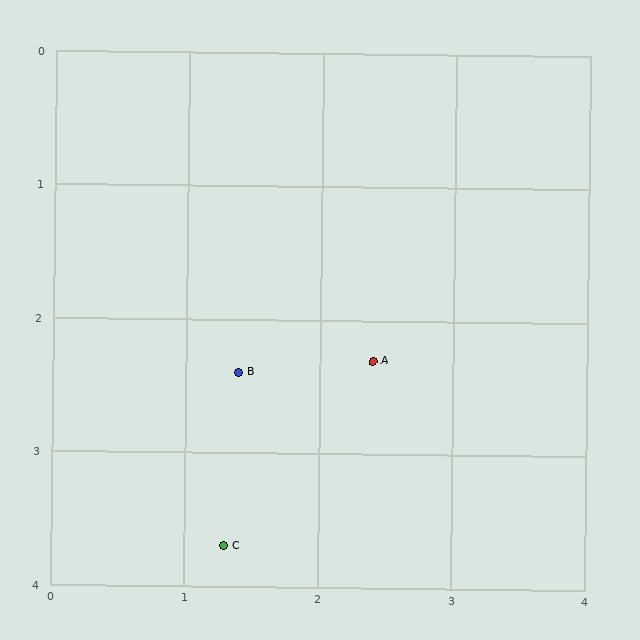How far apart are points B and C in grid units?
Points B and C are about 1.3 grid units apart.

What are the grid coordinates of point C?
Point C is at approximately (1.3, 3.7).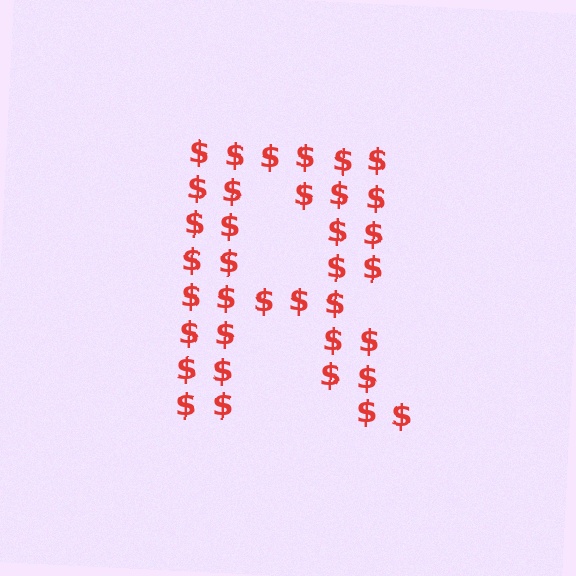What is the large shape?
The large shape is the letter R.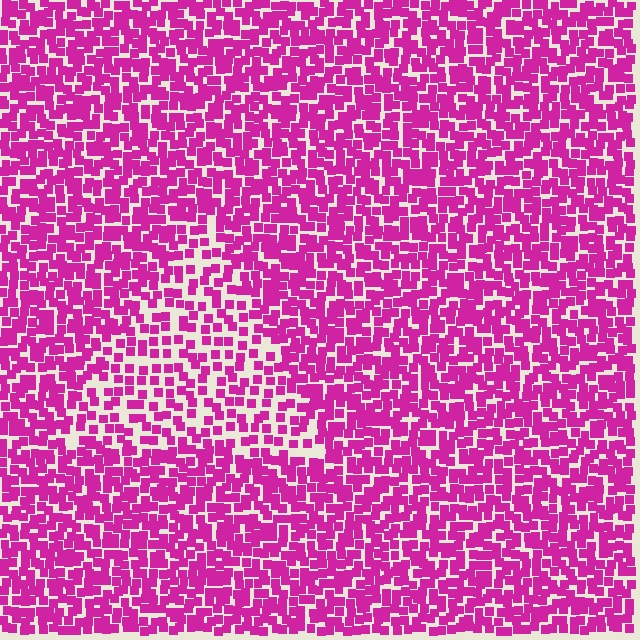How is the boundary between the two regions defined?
The boundary is defined by a change in element density (approximately 1.8x ratio). All elements are the same color, size, and shape.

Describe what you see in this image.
The image contains small magenta elements arranged at two different densities. A triangle-shaped region is visible where the elements are less densely packed than the surrounding area.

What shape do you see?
I see a triangle.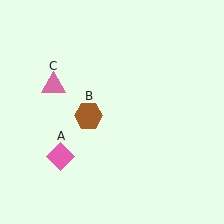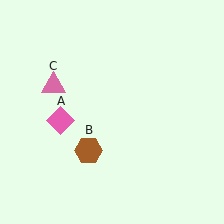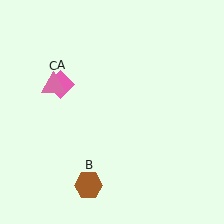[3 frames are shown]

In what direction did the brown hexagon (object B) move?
The brown hexagon (object B) moved down.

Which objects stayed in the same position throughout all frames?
Pink triangle (object C) remained stationary.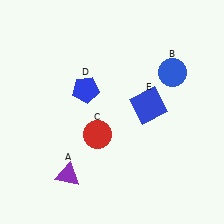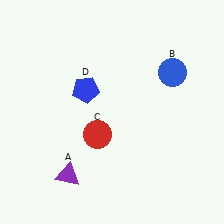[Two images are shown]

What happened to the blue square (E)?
The blue square (E) was removed in Image 2. It was in the top-right area of Image 1.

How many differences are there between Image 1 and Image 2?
There is 1 difference between the two images.